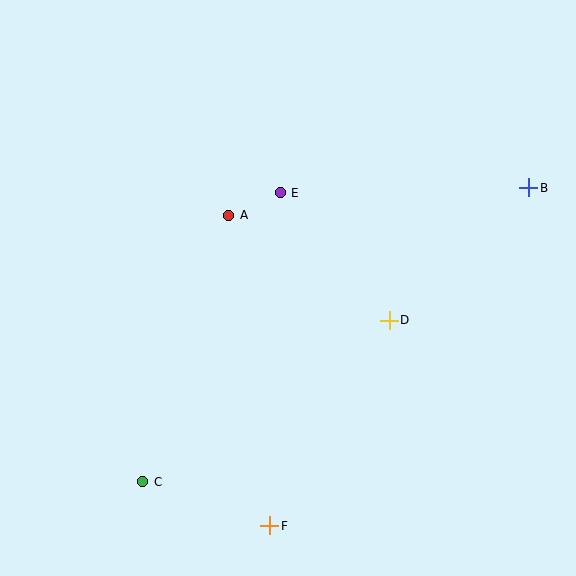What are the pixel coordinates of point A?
Point A is at (229, 215).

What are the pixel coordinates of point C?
Point C is at (143, 482).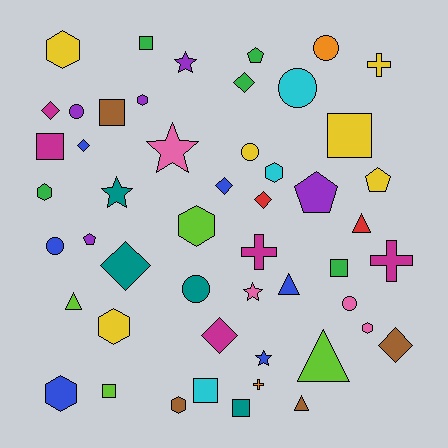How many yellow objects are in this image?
There are 6 yellow objects.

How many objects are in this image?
There are 50 objects.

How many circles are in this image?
There are 7 circles.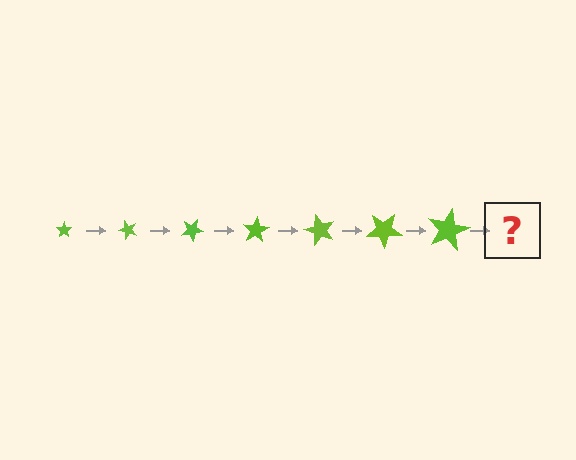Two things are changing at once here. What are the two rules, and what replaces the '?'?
The two rules are that the star grows larger each step and it rotates 50 degrees each step. The '?' should be a star, larger than the previous one and rotated 350 degrees from the start.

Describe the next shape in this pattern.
It should be a star, larger than the previous one and rotated 350 degrees from the start.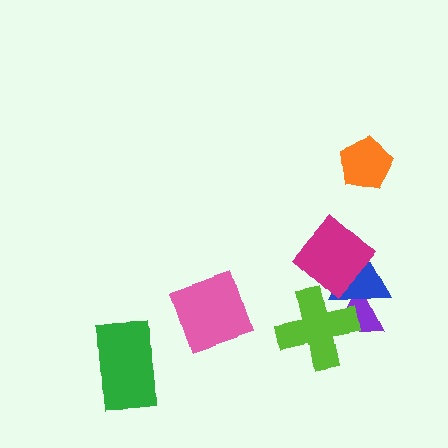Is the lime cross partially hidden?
Yes, it is partially covered by another shape.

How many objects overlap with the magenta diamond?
1 object overlaps with the magenta diamond.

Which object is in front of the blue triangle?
The magenta diamond is in front of the blue triangle.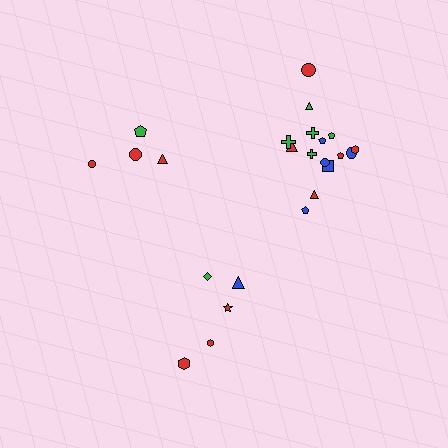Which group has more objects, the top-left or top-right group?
The top-right group.